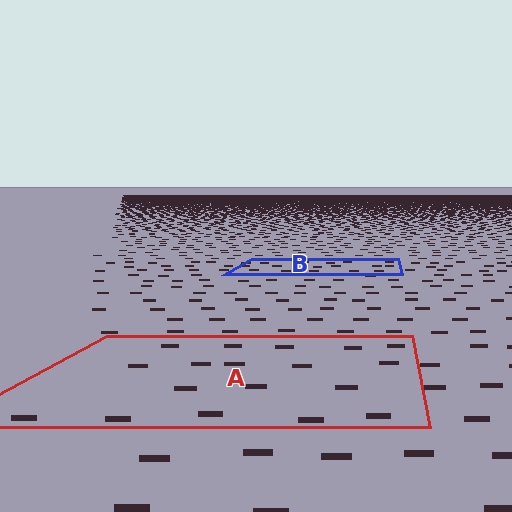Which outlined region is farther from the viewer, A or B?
Region B is farther from the viewer — the texture elements inside it appear smaller and more densely packed.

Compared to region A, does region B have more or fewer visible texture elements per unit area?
Region B has more texture elements per unit area — they are packed more densely because it is farther away.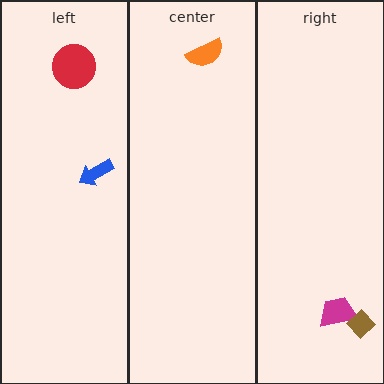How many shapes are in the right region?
2.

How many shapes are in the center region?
1.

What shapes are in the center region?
The orange semicircle.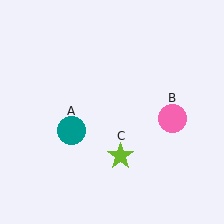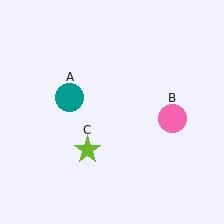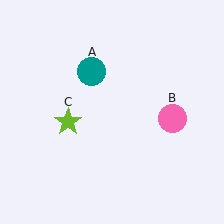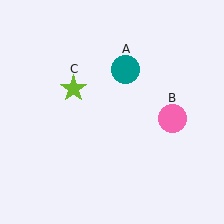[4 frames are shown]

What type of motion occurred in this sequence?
The teal circle (object A), lime star (object C) rotated clockwise around the center of the scene.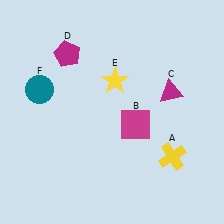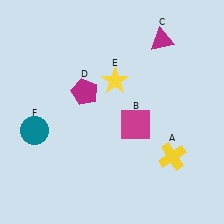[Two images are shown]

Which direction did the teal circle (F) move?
The teal circle (F) moved down.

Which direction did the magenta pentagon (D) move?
The magenta pentagon (D) moved down.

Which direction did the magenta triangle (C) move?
The magenta triangle (C) moved up.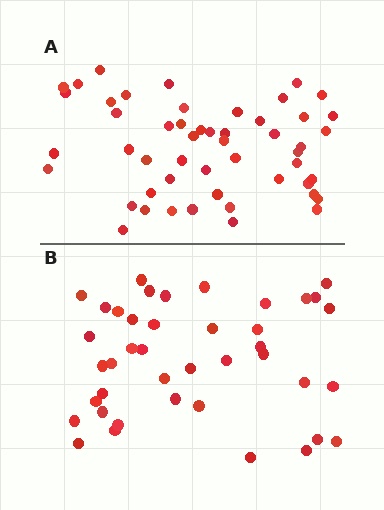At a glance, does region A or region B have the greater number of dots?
Region A (the top region) has more dots.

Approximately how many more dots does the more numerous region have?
Region A has roughly 10 or so more dots than region B.